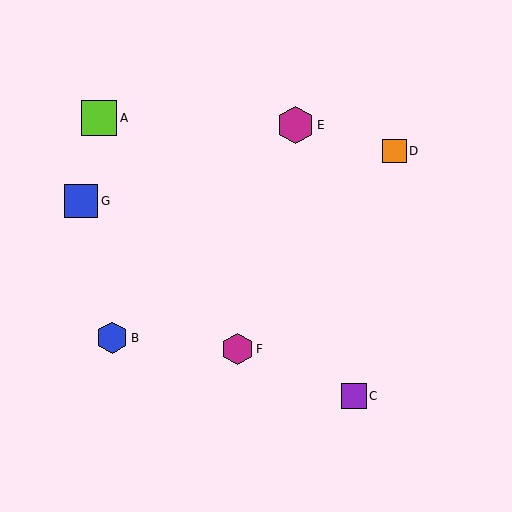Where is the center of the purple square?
The center of the purple square is at (354, 396).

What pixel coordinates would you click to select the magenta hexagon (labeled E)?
Click at (295, 125) to select the magenta hexagon E.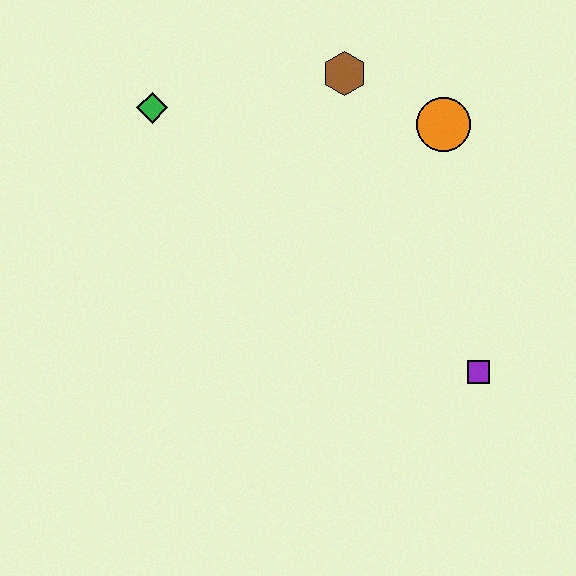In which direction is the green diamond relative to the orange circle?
The green diamond is to the left of the orange circle.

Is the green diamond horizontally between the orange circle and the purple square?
No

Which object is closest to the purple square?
The orange circle is closest to the purple square.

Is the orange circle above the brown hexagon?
No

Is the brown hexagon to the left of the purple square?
Yes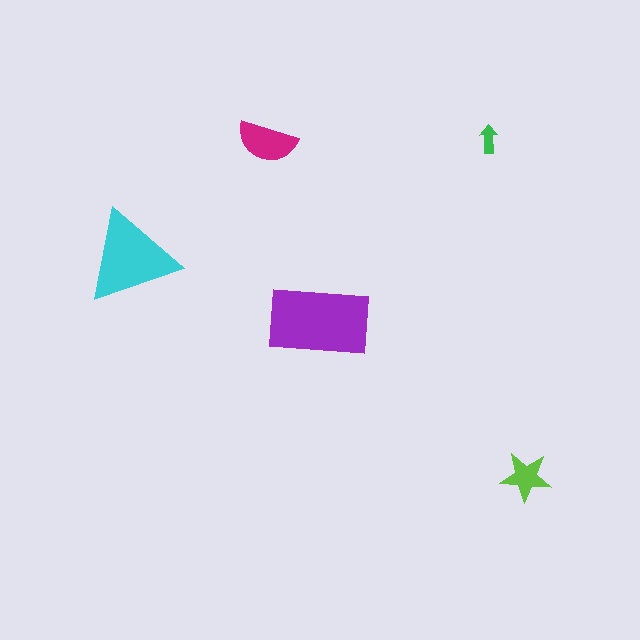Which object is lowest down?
The lime star is bottommost.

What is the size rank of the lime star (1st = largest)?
4th.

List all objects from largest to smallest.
The purple rectangle, the cyan triangle, the magenta semicircle, the lime star, the green arrow.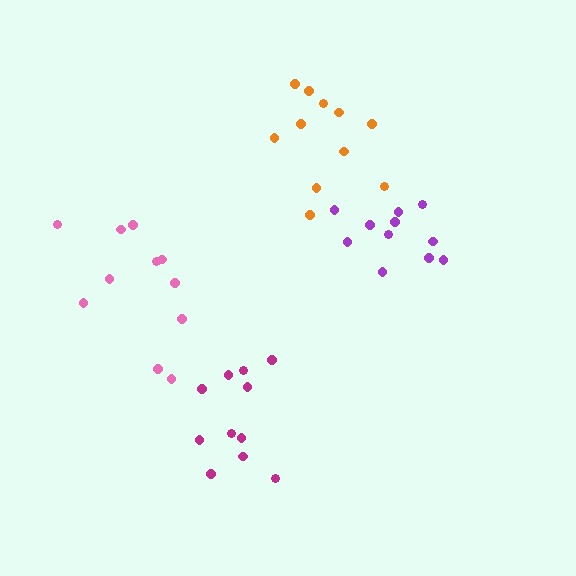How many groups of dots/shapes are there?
There are 4 groups.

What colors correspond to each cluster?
The clusters are colored: pink, purple, magenta, orange.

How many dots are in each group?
Group 1: 11 dots, Group 2: 11 dots, Group 3: 11 dots, Group 4: 11 dots (44 total).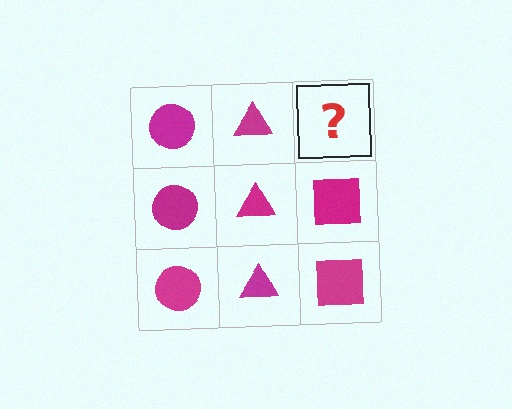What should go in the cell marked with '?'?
The missing cell should contain a magenta square.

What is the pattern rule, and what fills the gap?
The rule is that each column has a consistent shape. The gap should be filled with a magenta square.